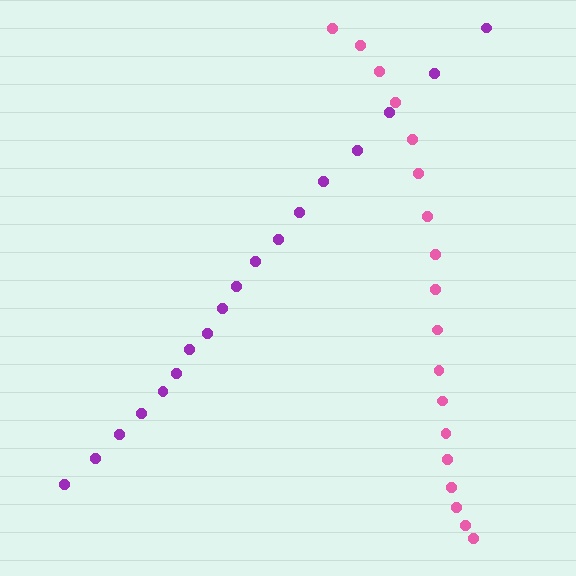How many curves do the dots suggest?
There are 2 distinct paths.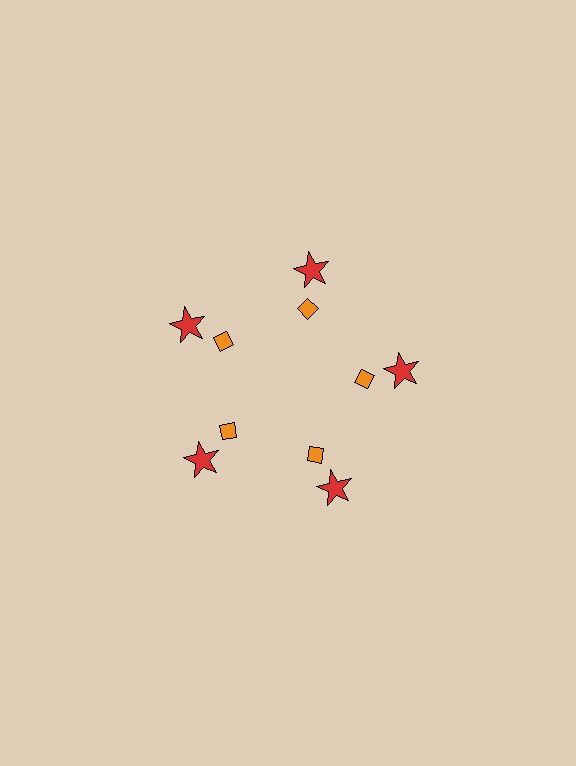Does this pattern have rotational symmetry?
Yes, this pattern has 5-fold rotational symmetry. It looks the same after rotating 72 degrees around the center.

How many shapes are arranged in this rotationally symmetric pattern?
There are 10 shapes, arranged in 5 groups of 2.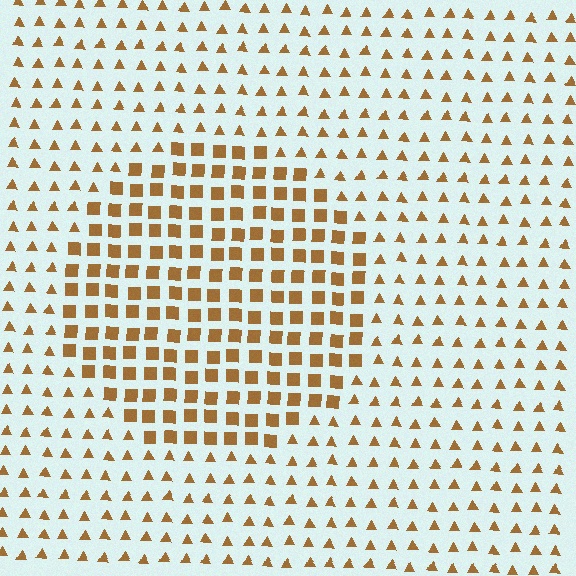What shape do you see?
I see a circle.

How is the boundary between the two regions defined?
The boundary is defined by a change in element shape: squares inside vs. triangles outside. All elements share the same color and spacing.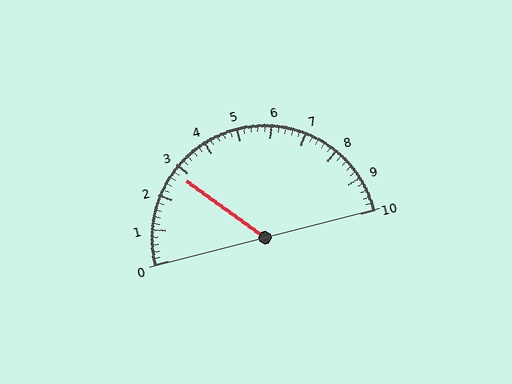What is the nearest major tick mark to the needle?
The nearest major tick mark is 3.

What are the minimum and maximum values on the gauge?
The gauge ranges from 0 to 10.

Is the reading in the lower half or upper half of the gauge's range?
The reading is in the lower half of the range (0 to 10).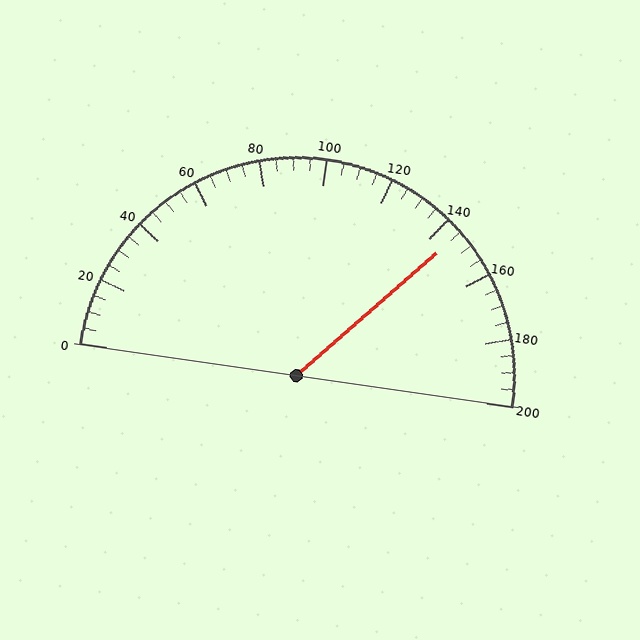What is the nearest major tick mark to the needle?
The nearest major tick mark is 140.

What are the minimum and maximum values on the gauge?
The gauge ranges from 0 to 200.